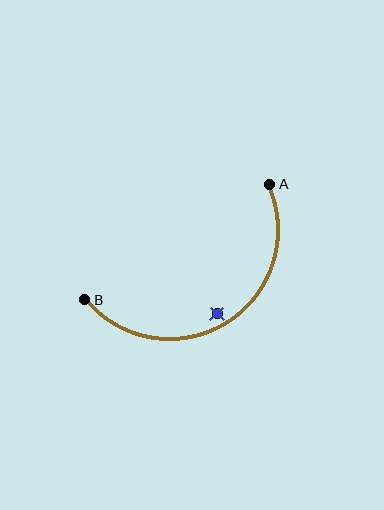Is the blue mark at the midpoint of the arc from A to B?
No — the blue mark does not lie on the arc at all. It sits slightly inside the curve.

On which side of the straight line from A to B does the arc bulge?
The arc bulges below the straight line connecting A and B.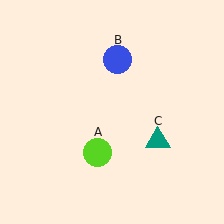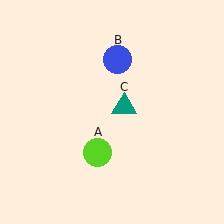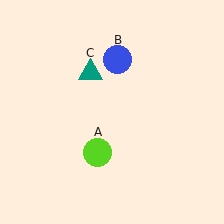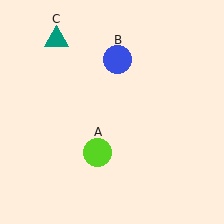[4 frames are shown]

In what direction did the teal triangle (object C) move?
The teal triangle (object C) moved up and to the left.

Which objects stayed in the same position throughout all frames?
Lime circle (object A) and blue circle (object B) remained stationary.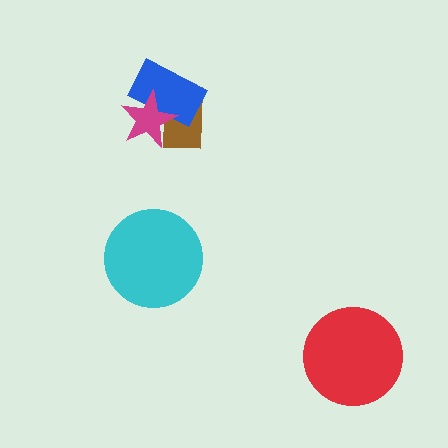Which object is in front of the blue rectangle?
The magenta star is in front of the blue rectangle.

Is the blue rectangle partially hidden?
Yes, it is partially covered by another shape.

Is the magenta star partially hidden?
No, no other shape covers it.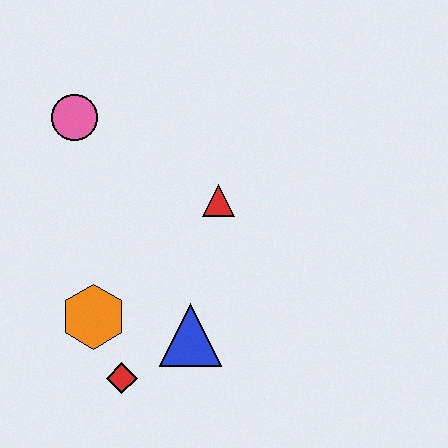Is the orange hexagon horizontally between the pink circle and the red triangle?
Yes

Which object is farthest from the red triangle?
The red diamond is farthest from the red triangle.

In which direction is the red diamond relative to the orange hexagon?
The red diamond is below the orange hexagon.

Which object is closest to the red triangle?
The blue triangle is closest to the red triangle.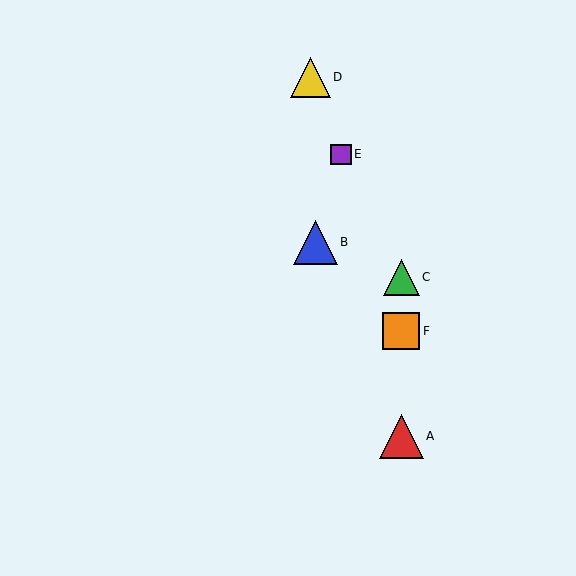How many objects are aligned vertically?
3 objects (A, C, F) are aligned vertically.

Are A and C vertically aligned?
Yes, both are at x≈401.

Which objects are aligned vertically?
Objects A, C, F are aligned vertically.